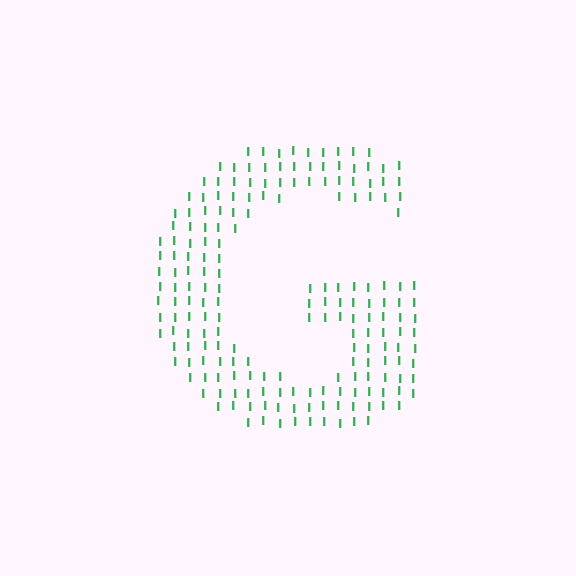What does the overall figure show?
The overall figure shows the letter G.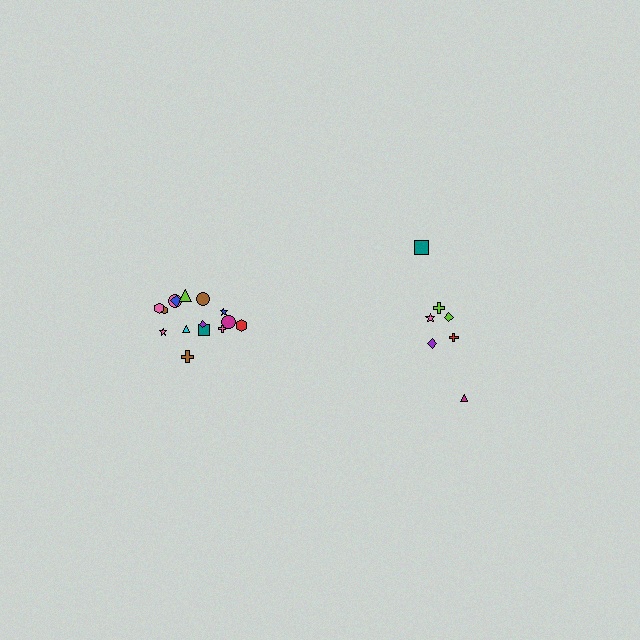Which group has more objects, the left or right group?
The left group.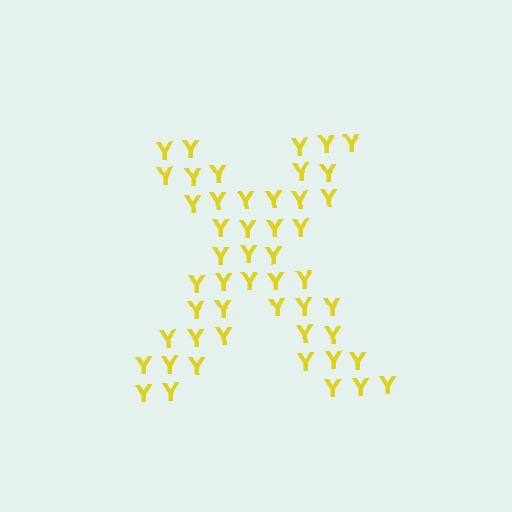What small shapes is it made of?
It is made of small letter Y's.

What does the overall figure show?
The overall figure shows the letter X.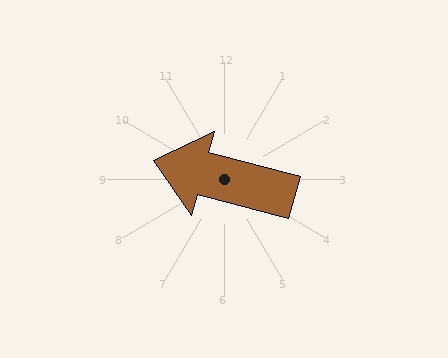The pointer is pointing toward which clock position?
Roughly 9 o'clock.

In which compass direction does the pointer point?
West.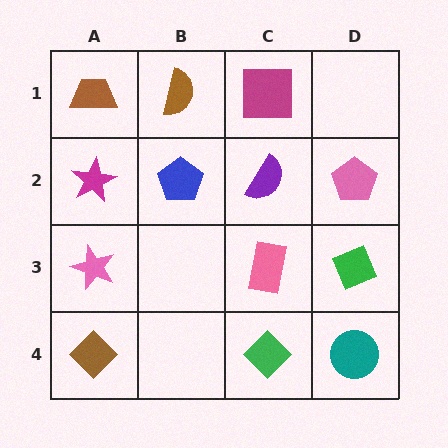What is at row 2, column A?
A magenta star.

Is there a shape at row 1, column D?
No, that cell is empty.